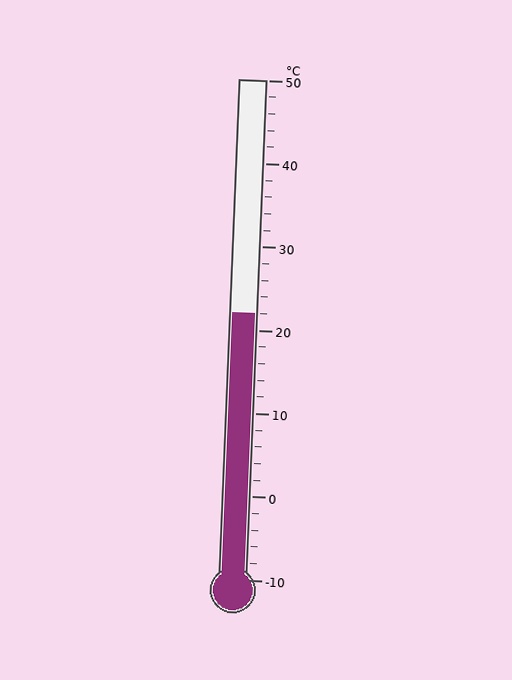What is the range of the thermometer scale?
The thermometer scale ranges from -10°C to 50°C.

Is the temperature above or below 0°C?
The temperature is above 0°C.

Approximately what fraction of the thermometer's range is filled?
The thermometer is filled to approximately 55% of its range.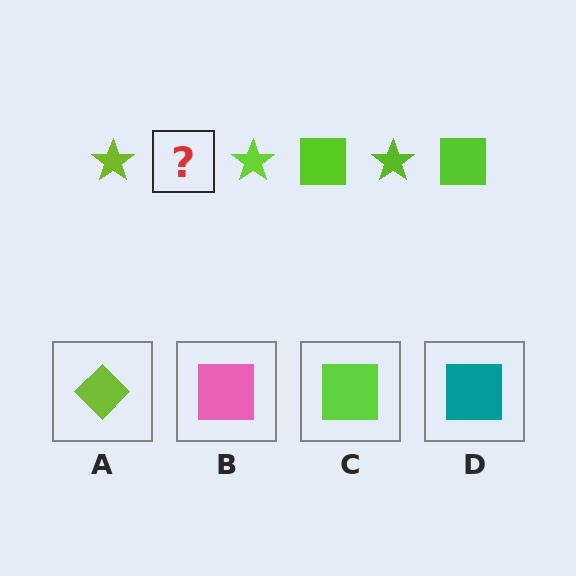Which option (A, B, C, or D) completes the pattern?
C.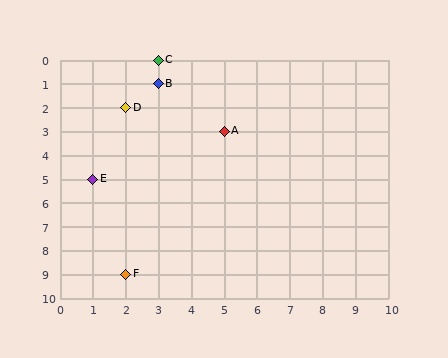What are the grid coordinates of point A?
Point A is at grid coordinates (5, 3).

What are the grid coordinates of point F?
Point F is at grid coordinates (2, 9).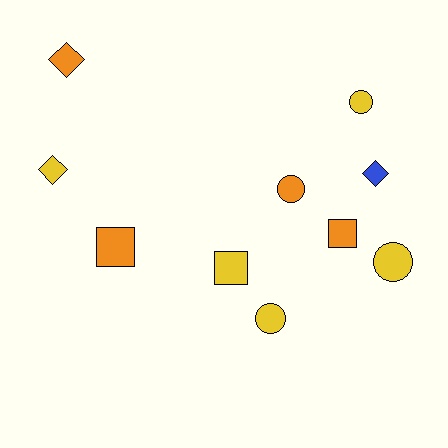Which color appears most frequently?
Yellow, with 5 objects.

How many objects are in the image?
There are 10 objects.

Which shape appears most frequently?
Circle, with 4 objects.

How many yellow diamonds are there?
There is 1 yellow diamond.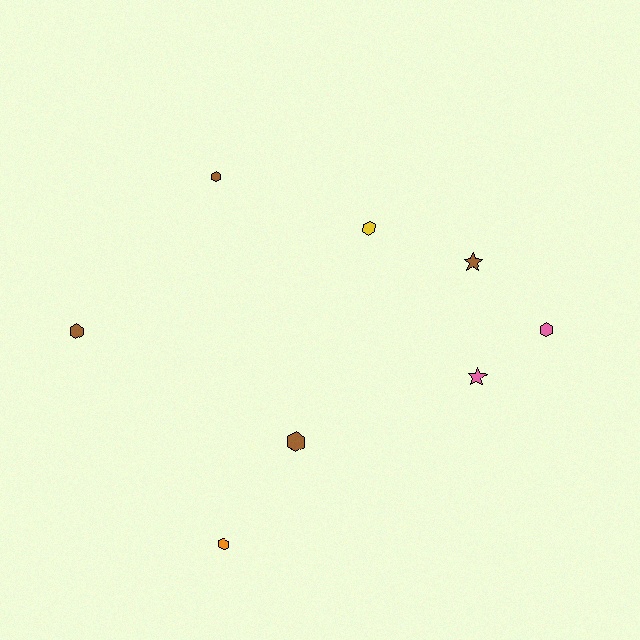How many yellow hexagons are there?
There is 1 yellow hexagon.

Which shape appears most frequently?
Hexagon, with 6 objects.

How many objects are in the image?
There are 8 objects.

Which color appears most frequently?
Brown, with 4 objects.